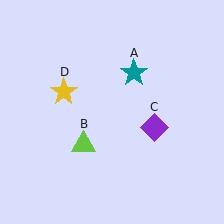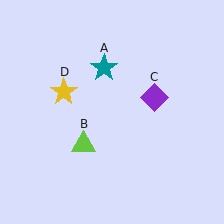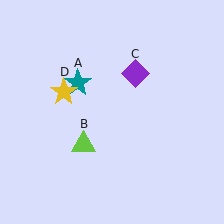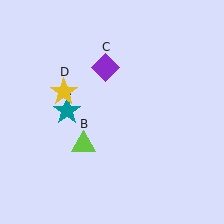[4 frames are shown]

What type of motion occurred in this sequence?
The teal star (object A), purple diamond (object C) rotated counterclockwise around the center of the scene.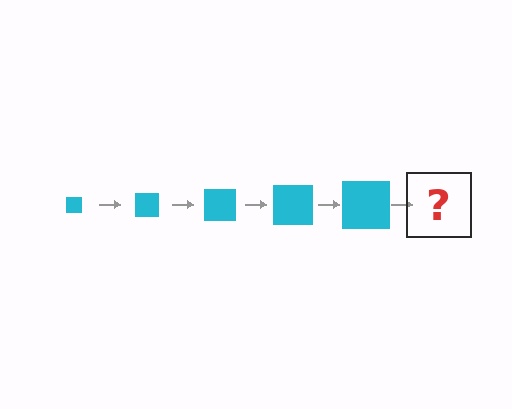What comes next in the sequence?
The next element should be a cyan square, larger than the previous one.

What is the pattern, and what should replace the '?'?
The pattern is that the square gets progressively larger each step. The '?' should be a cyan square, larger than the previous one.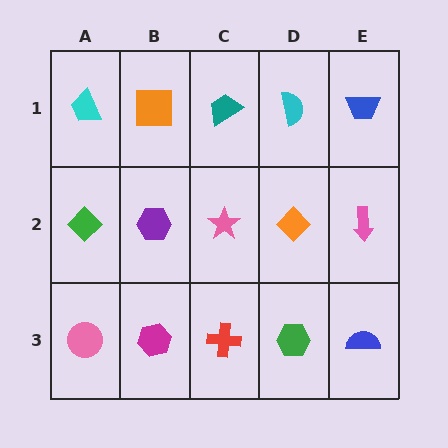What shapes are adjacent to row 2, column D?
A cyan semicircle (row 1, column D), a green hexagon (row 3, column D), a pink star (row 2, column C), a pink arrow (row 2, column E).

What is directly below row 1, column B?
A purple hexagon.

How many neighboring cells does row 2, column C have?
4.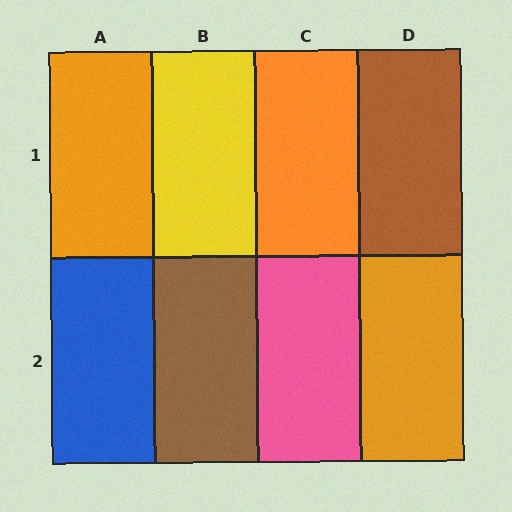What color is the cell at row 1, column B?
Yellow.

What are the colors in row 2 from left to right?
Blue, brown, pink, orange.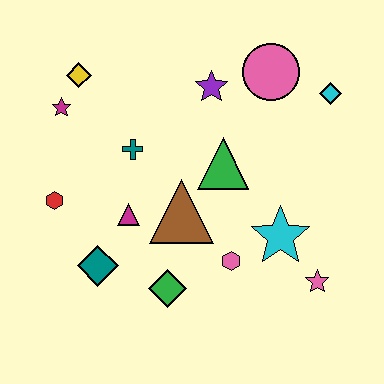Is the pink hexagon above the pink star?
Yes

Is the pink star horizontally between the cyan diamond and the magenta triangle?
Yes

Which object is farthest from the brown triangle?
The cyan diamond is farthest from the brown triangle.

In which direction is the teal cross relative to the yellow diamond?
The teal cross is below the yellow diamond.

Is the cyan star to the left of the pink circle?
No